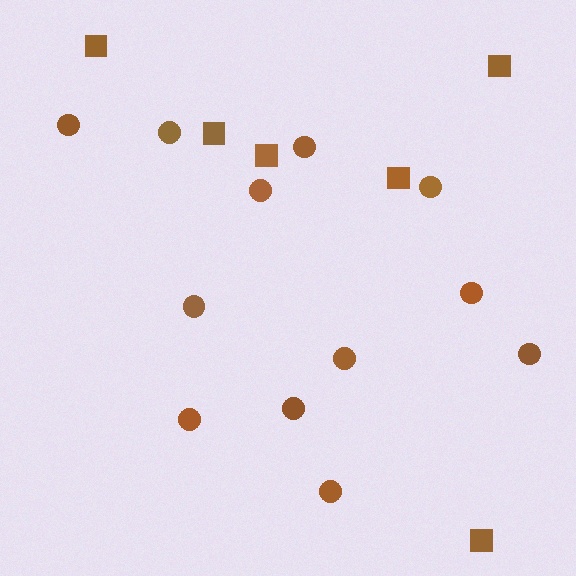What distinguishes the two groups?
There are 2 groups: one group of circles (12) and one group of squares (6).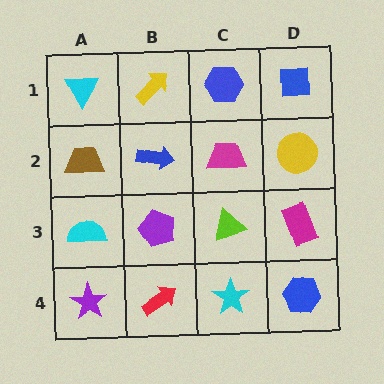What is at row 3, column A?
A cyan semicircle.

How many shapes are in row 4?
4 shapes.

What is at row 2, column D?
A yellow circle.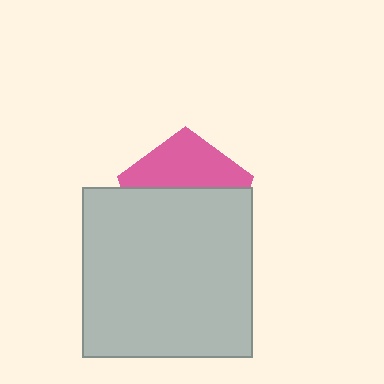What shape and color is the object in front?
The object in front is a light gray square.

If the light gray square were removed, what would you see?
You would see the complete pink pentagon.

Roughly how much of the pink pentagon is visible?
A small part of it is visible (roughly 40%).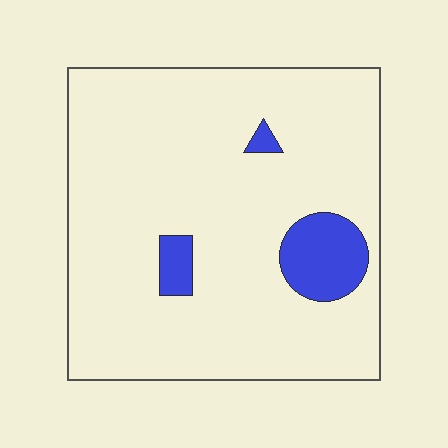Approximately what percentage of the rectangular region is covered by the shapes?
Approximately 10%.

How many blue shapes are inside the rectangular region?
3.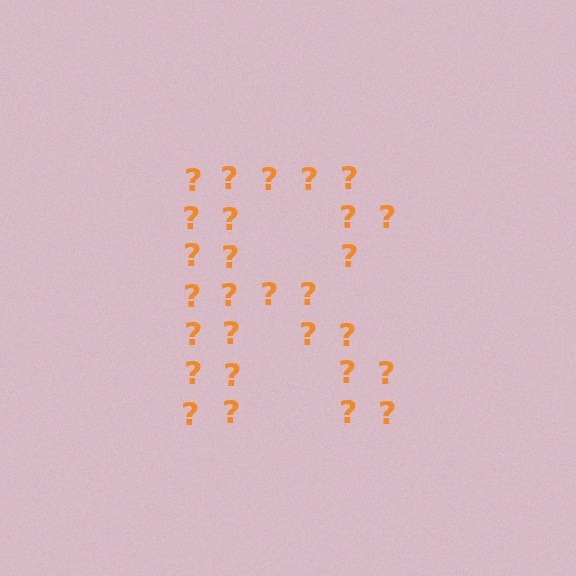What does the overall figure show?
The overall figure shows the letter R.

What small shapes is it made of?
It is made of small question marks.